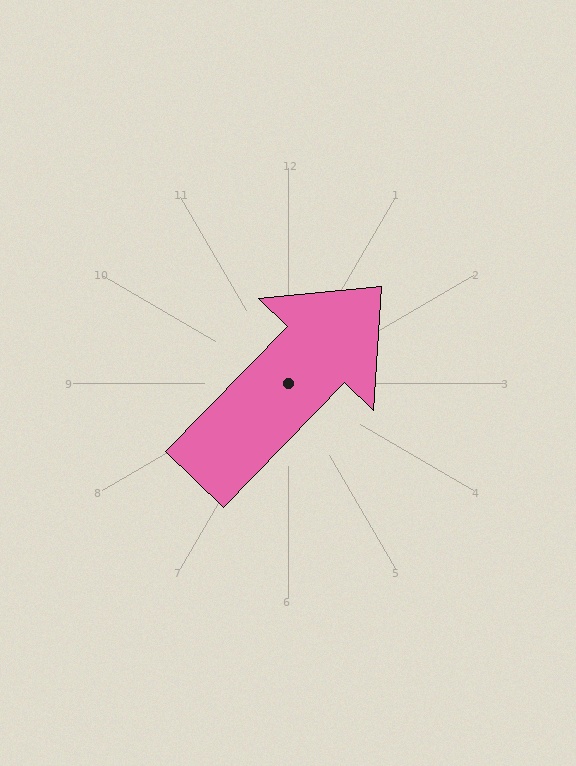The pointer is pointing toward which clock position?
Roughly 1 o'clock.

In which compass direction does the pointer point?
Northeast.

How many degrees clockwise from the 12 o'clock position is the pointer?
Approximately 44 degrees.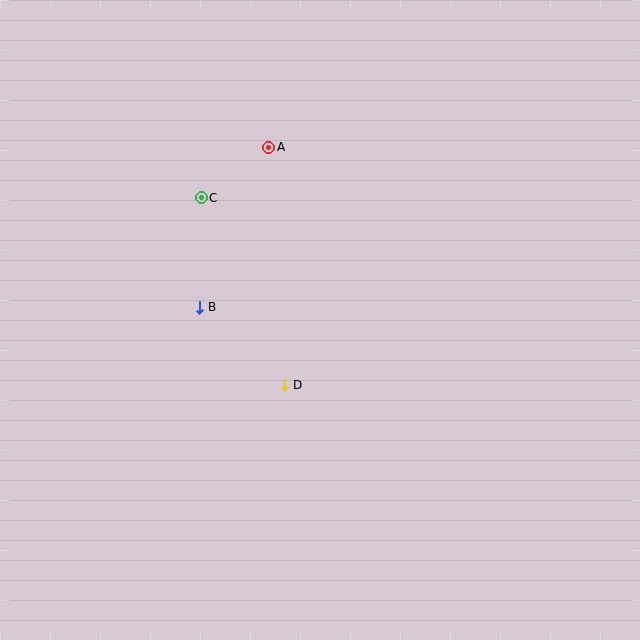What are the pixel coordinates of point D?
Point D is at (285, 385).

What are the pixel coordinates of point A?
Point A is at (269, 147).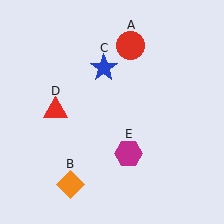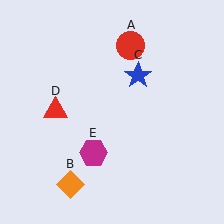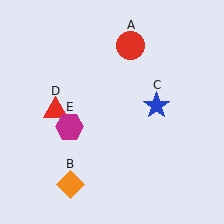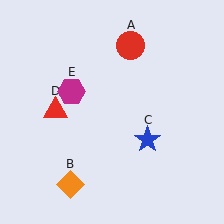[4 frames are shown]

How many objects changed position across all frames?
2 objects changed position: blue star (object C), magenta hexagon (object E).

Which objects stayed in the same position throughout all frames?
Red circle (object A) and orange diamond (object B) and red triangle (object D) remained stationary.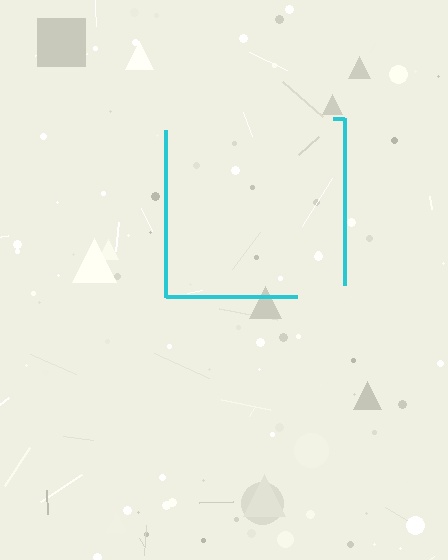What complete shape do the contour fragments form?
The contour fragments form a square.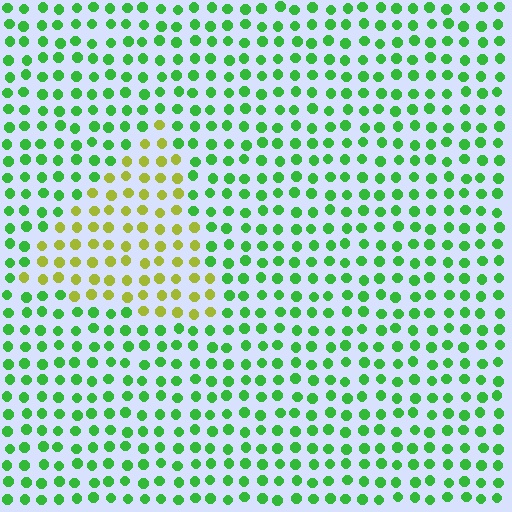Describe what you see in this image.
The image is filled with small green elements in a uniform arrangement. A triangle-shaped region is visible where the elements are tinted to a slightly different hue, forming a subtle color boundary.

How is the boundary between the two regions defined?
The boundary is defined purely by a slight shift in hue (about 52 degrees). Spacing, size, and orientation are identical on both sides.